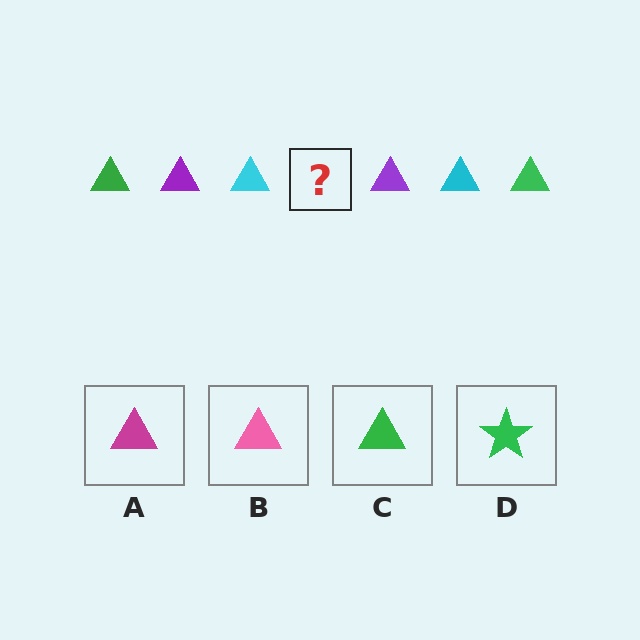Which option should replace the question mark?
Option C.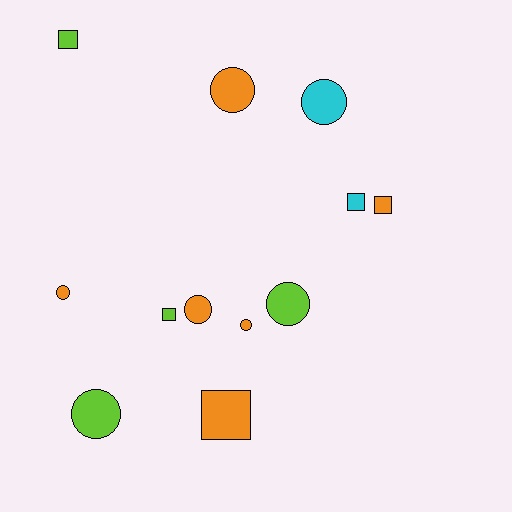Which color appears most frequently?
Orange, with 6 objects.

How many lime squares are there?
There are 2 lime squares.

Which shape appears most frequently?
Circle, with 7 objects.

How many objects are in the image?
There are 12 objects.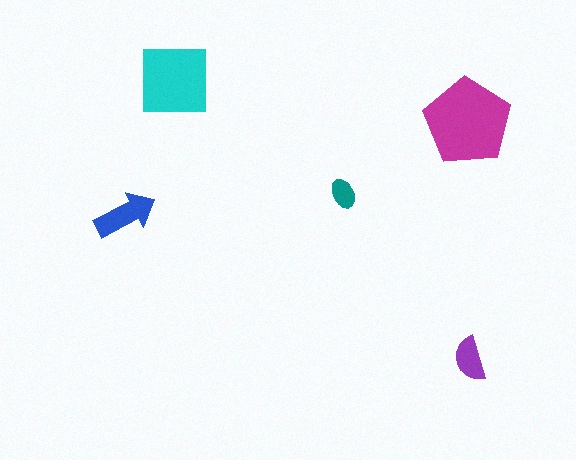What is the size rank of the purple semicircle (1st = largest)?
4th.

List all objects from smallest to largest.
The teal ellipse, the purple semicircle, the blue arrow, the cyan square, the magenta pentagon.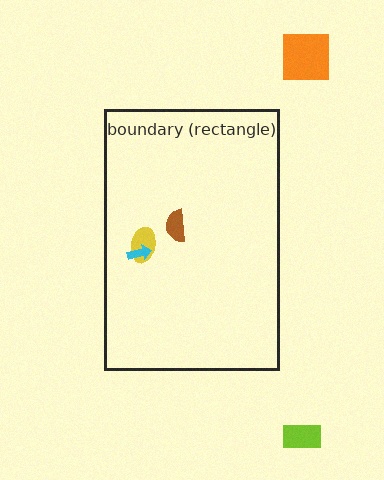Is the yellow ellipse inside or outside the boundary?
Inside.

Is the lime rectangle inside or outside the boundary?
Outside.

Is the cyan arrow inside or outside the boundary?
Inside.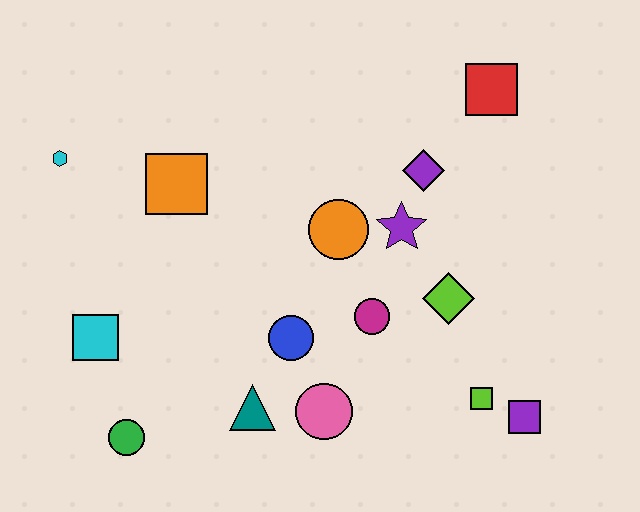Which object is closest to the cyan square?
The green circle is closest to the cyan square.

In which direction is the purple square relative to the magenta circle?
The purple square is to the right of the magenta circle.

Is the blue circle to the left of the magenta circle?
Yes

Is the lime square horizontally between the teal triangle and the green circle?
No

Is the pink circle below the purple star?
Yes